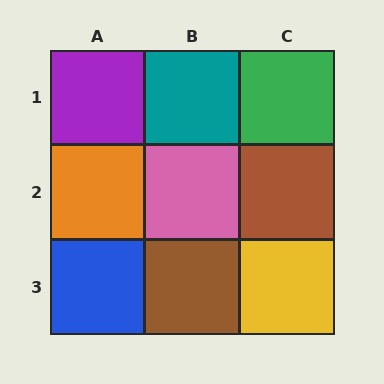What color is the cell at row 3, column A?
Blue.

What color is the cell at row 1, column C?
Green.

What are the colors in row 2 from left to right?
Orange, pink, brown.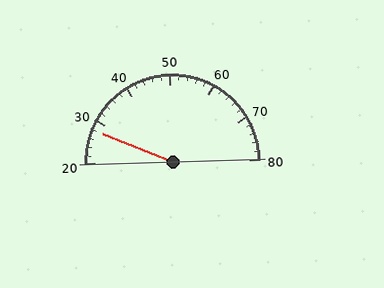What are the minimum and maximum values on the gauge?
The gauge ranges from 20 to 80.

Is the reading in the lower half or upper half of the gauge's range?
The reading is in the lower half of the range (20 to 80).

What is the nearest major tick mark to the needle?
The nearest major tick mark is 30.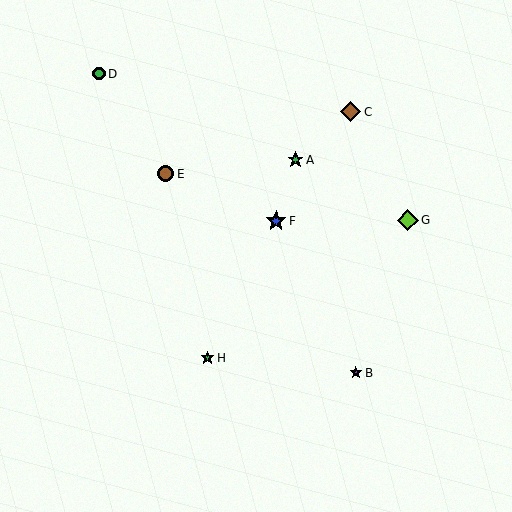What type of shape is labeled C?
Shape C is a brown diamond.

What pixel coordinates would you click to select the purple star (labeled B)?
Click at (356, 373) to select the purple star B.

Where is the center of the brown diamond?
The center of the brown diamond is at (351, 112).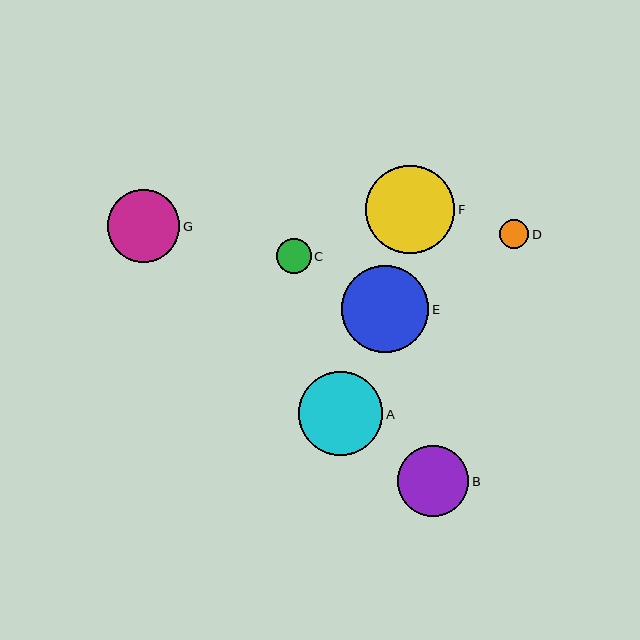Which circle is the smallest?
Circle D is the smallest with a size of approximately 30 pixels.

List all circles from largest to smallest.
From largest to smallest: F, E, A, G, B, C, D.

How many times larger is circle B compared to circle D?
Circle B is approximately 2.4 times the size of circle D.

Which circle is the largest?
Circle F is the largest with a size of approximately 89 pixels.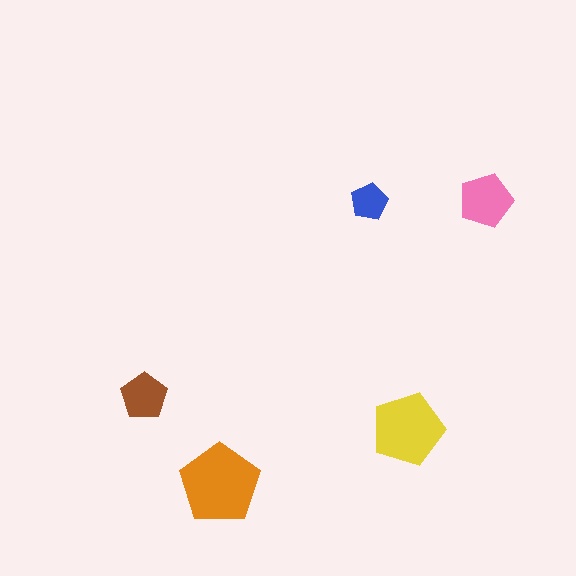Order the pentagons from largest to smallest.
the orange one, the yellow one, the pink one, the brown one, the blue one.